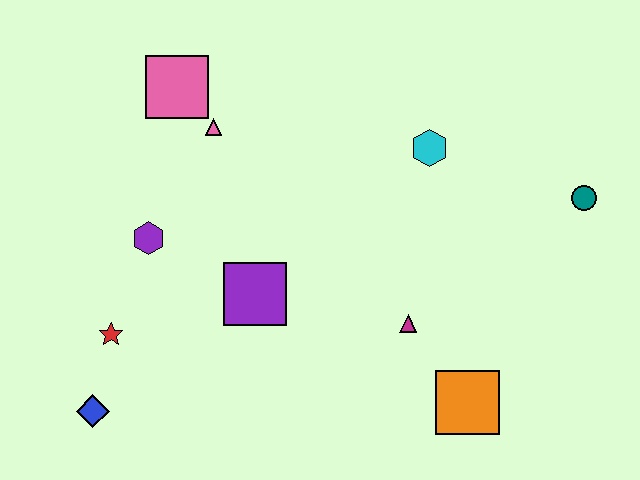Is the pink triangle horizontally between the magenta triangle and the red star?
Yes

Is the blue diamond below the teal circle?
Yes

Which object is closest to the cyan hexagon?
The teal circle is closest to the cyan hexagon.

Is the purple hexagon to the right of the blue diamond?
Yes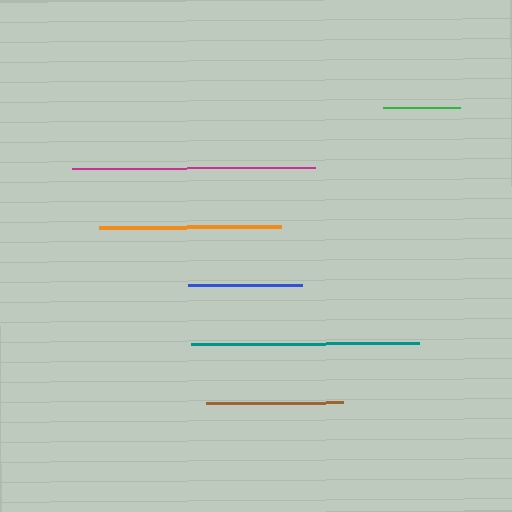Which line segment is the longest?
The magenta line is the longest at approximately 243 pixels.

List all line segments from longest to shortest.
From longest to shortest: magenta, teal, orange, brown, blue, green.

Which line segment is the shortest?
The green line is the shortest at approximately 77 pixels.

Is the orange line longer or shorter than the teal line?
The teal line is longer than the orange line.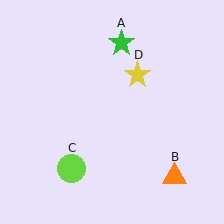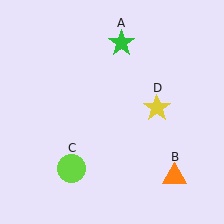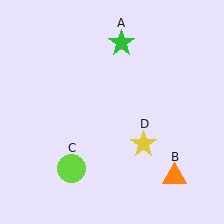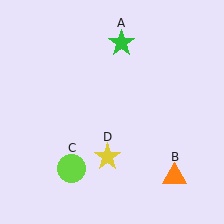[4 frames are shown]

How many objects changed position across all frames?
1 object changed position: yellow star (object D).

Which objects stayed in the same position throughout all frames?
Green star (object A) and orange triangle (object B) and lime circle (object C) remained stationary.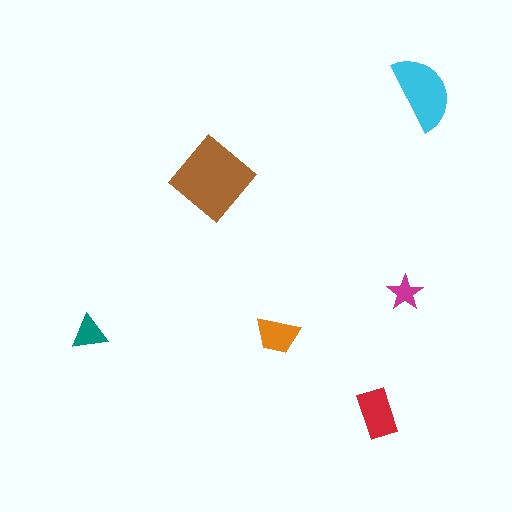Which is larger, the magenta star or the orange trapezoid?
The orange trapezoid.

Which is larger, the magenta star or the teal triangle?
The teal triangle.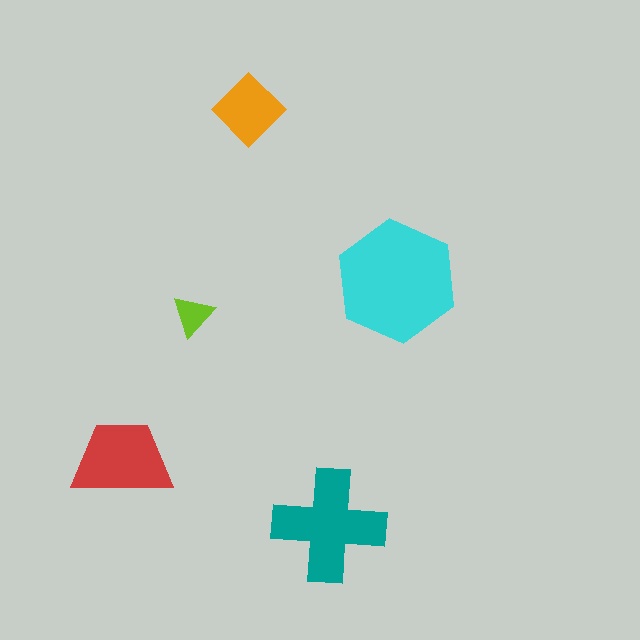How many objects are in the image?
There are 5 objects in the image.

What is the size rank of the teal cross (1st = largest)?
2nd.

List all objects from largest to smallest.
The cyan hexagon, the teal cross, the red trapezoid, the orange diamond, the lime triangle.